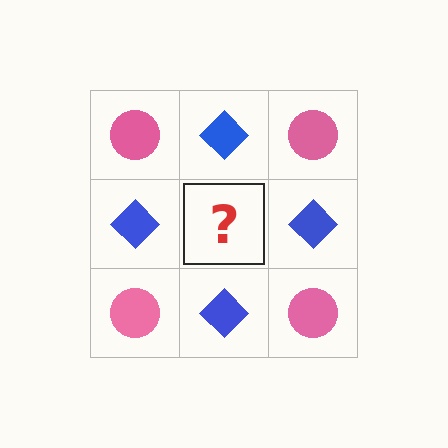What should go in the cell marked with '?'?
The missing cell should contain a pink circle.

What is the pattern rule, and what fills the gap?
The rule is that it alternates pink circle and blue diamond in a checkerboard pattern. The gap should be filled with a pink circle.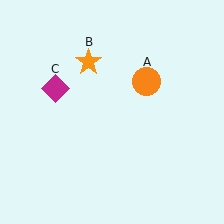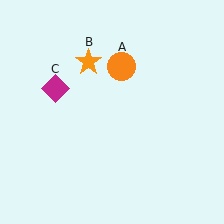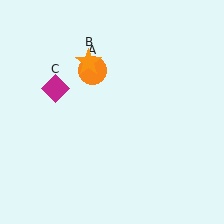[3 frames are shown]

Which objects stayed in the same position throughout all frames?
Orange star (object B) and magenta diamond (object C) remained stationary.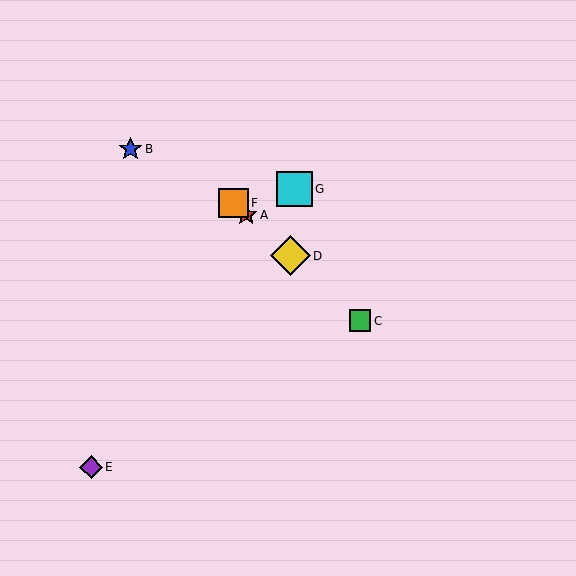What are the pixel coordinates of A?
Object A is at (246, 215).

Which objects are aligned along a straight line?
Objects A, C, D, F are aligned along a straight line.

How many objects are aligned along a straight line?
4 objects (A, C, D, F) are aligned along a straight line.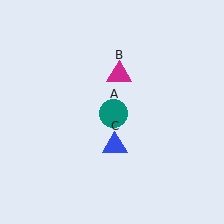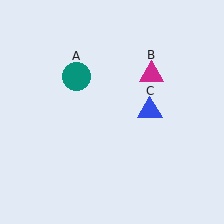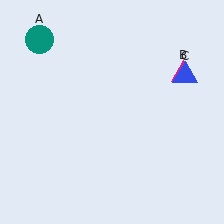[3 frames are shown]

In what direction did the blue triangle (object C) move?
The blue triangle (object C) moved up and to the right.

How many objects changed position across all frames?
3 objects changed position: teal circle (object A), magenta triangle (object B), blue triangle (object C).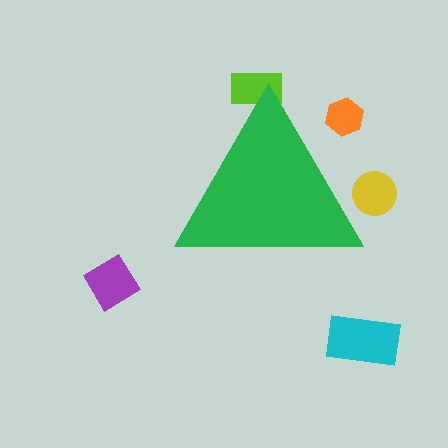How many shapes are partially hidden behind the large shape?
3 shapes are partially hidden.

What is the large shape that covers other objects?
A green triangle.